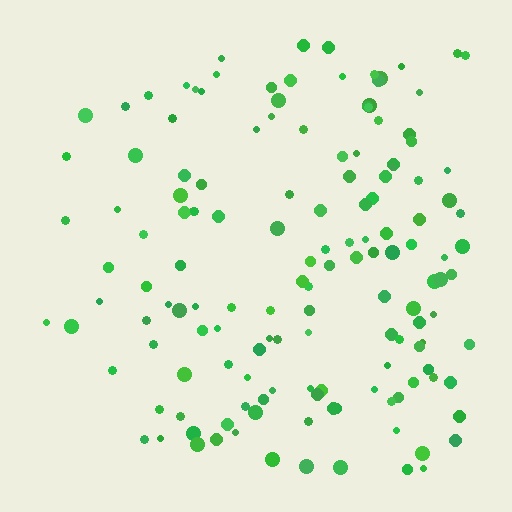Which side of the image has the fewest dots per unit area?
The left.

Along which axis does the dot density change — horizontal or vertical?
Horizontal.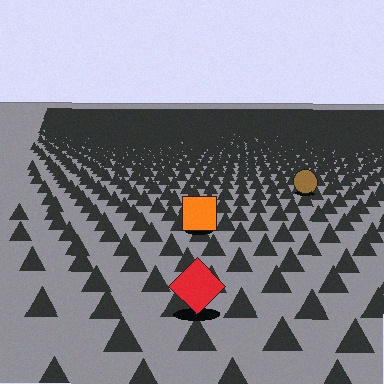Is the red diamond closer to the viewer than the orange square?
Yes. The red diamond is closer — you can tell from the texture gradient: the ground texture is coarser near it.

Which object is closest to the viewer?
The red diamond is closest. The texture marks near it are larger and more spread out.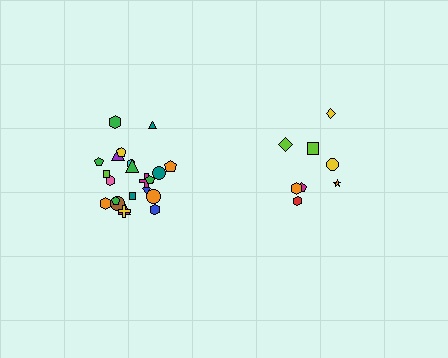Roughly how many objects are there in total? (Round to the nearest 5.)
Roughly 30 objects in total.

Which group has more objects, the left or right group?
The left group.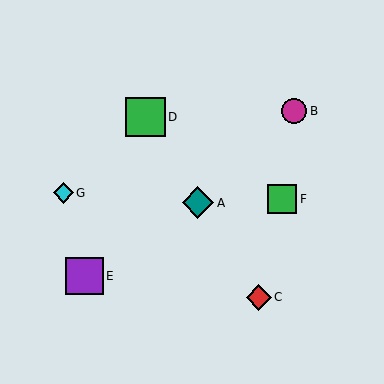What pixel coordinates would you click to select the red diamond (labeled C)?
Click at (259, 298) to select the red diamond C.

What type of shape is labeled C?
Shape C is a red diamond.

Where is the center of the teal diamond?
The center of the teal diamond is at (198, 203).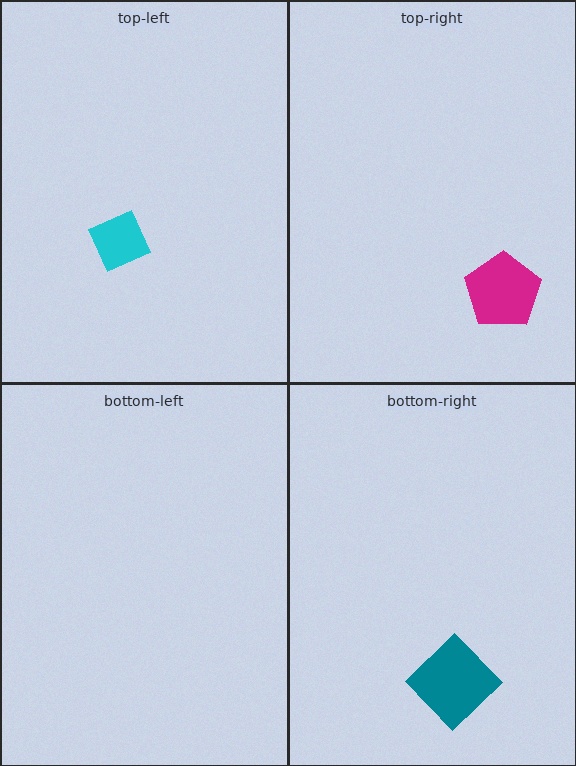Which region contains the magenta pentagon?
The top-right region.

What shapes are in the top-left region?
The cyan diamond.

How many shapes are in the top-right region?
1.